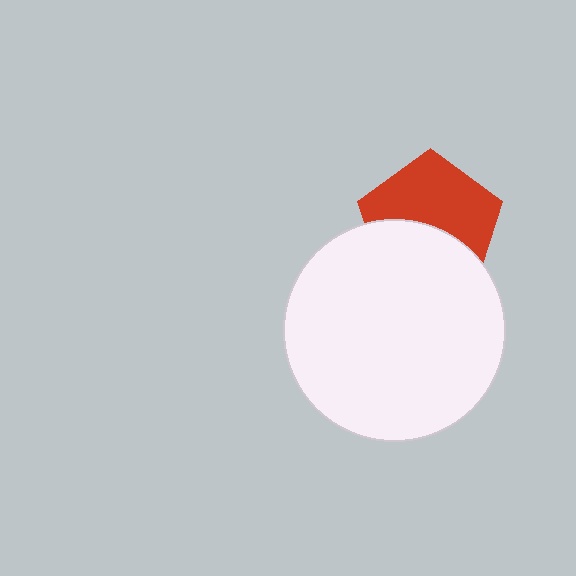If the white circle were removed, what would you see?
You would see the complete red pentagon.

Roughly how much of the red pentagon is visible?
About half of it is visible (roughly 56%).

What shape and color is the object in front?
The object in front is a white circle.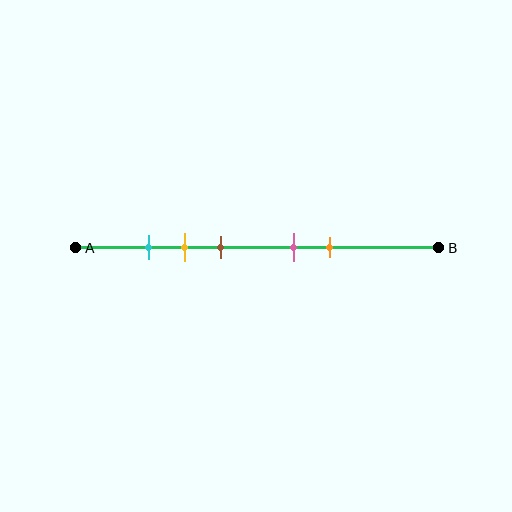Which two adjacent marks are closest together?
The cyan and yellow marks are the closest adjacent pair.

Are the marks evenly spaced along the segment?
No, the marks are not evenly spaced.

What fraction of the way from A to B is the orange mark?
The orange mark is approximately 70% (0.7) of the way from A to B.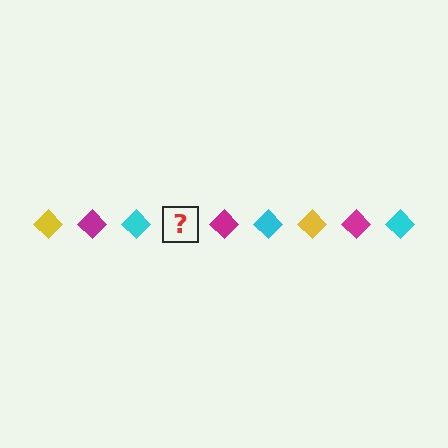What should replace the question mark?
The question mark should be replaced with a yellow diamond.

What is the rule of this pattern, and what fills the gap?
The rule is that the pattern cycles through yellow, magenta, cyan diamonds. The gap should be filled with a yellow diamond.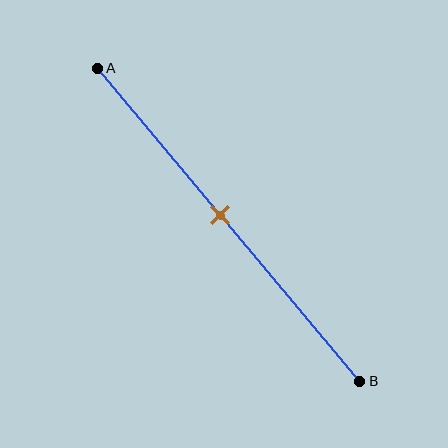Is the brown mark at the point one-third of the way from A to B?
No, the mark is at about 45% from A, not at the 33% one-third point.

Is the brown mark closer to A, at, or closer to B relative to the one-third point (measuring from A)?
The brown mark is closer to point B than the one-third point of segment AB.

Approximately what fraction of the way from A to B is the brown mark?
The brown mark is approximately 45% of the way from A to B.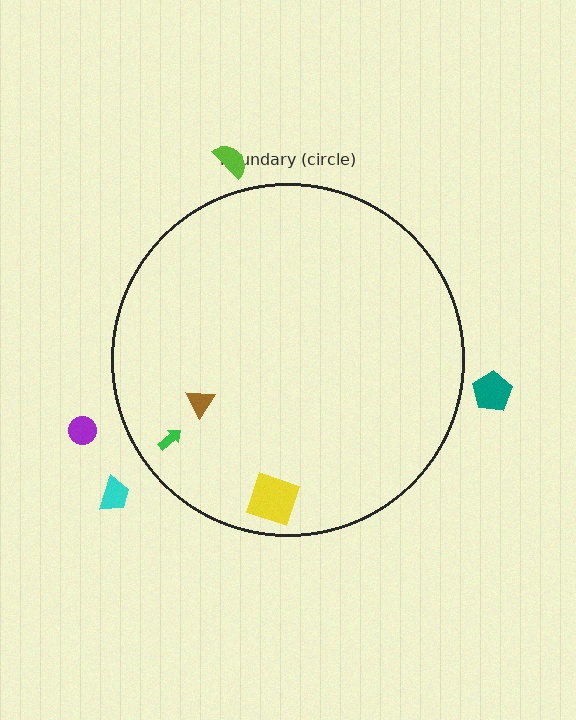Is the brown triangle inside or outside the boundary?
Inside.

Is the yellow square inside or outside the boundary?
Inside.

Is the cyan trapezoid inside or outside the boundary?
Outside.